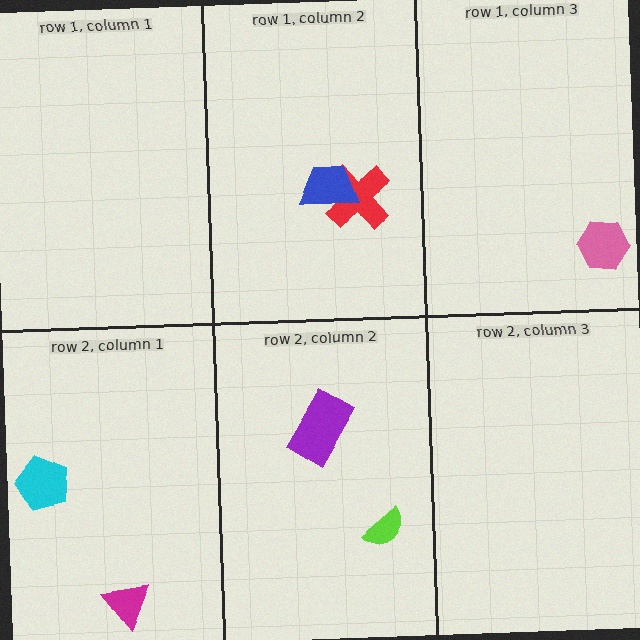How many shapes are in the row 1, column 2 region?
2.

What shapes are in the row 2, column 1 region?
The magenta triangle, the cyan pentagon.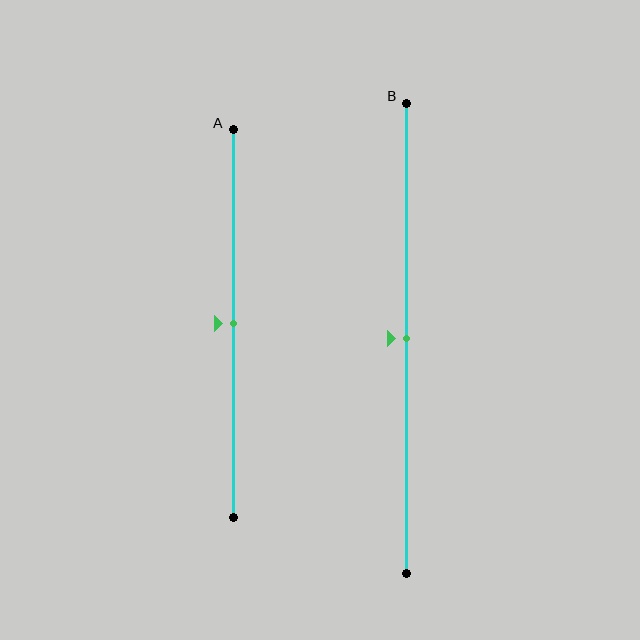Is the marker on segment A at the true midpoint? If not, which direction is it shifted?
Yes, the marker on segment A is at the true midpoint.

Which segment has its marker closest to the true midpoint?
Segment A has its marker closest to the true midpoint.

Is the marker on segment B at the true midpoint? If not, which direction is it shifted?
Yes, the marker on segment B is at the true midpoint.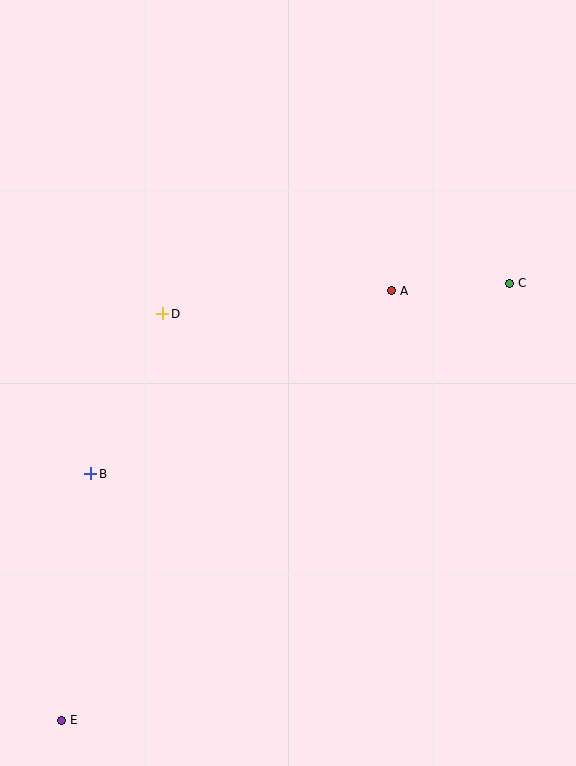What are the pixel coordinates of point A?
Point A is at (392, 291).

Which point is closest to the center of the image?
Point A at (392, 291) is closest to the center.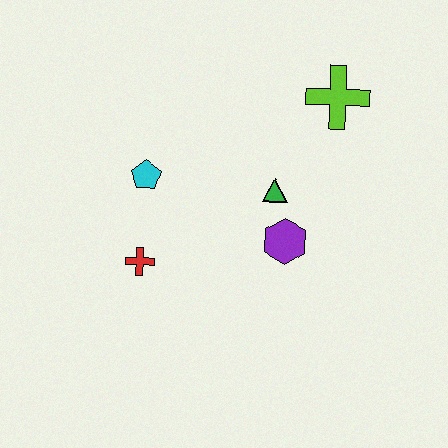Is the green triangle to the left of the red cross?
No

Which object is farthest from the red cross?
The lime cross is farthest from the red cross.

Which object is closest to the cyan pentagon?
The red cross is closest to the cyan pentagon.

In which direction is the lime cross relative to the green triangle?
The lime cross is above the green triangle.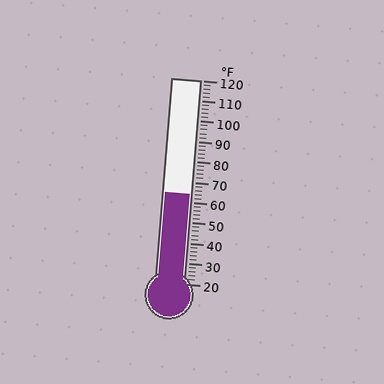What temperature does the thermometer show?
The thermometer shows approximately 64°F.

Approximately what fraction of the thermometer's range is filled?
The thermometer is filled to approximately 45% of its range.